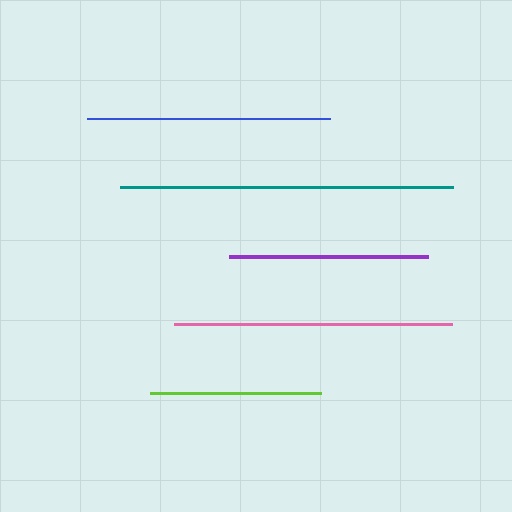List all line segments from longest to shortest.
From longest to shortest: teal, pink, blue, purple, lime.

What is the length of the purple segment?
The purple segment is approximately 199 pixels long.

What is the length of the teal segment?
The teal segment is approximately 333 pixels long.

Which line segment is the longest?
The teal line is the longest at approximately 333 pixels.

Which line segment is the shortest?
The lime line is the shortest at approximately 171 pixels.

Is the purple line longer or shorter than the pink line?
The pink line is longer than the purple line.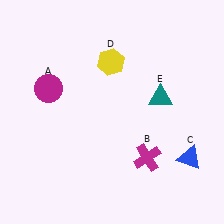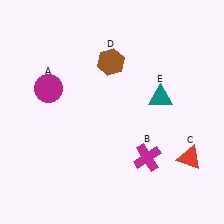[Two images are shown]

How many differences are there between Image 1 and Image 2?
There are 2 differences between the two images.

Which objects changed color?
C changed from blue to red. D changed from yellow to brown.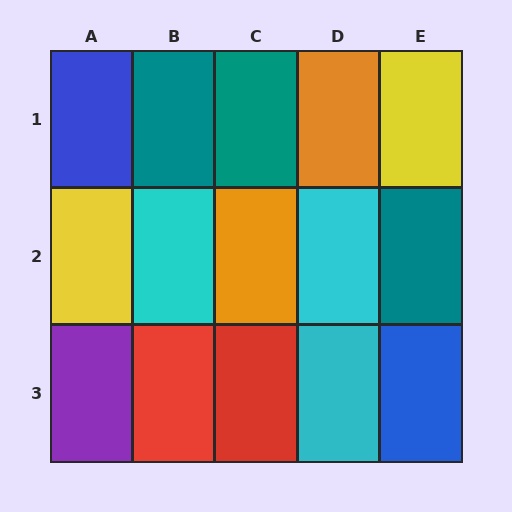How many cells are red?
2 cells are red.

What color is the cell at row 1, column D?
Orange.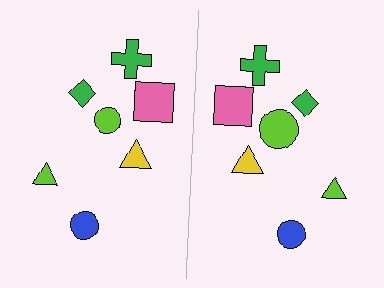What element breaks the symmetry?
The lime circle on the right side has a different size than its mirror counterpart.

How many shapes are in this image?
There are 14 shapes in this image.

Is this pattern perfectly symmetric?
No, the pattern is not perfectly symmetric. The lime circle on the right side has a different size than its mirror counterpart.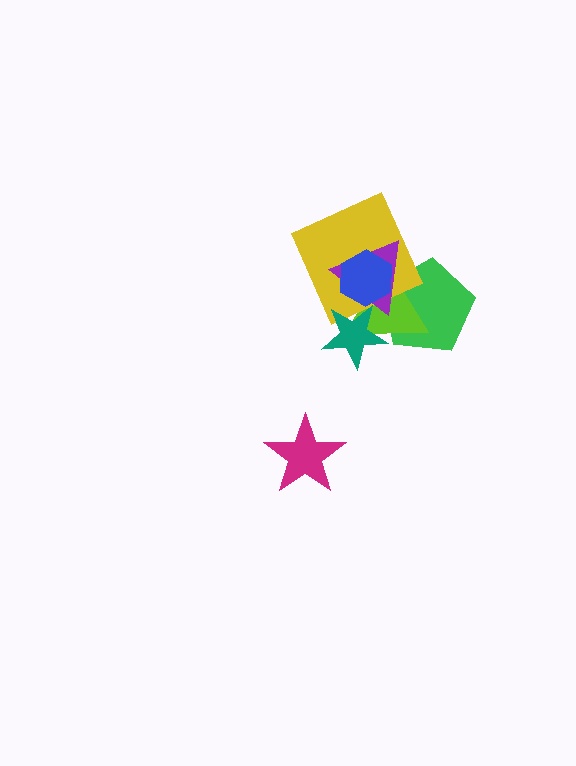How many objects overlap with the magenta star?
0 objects overlap with the magenta star.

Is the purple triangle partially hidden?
Yes, it is partially covered by another shape.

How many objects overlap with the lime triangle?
5 objects overlap with the lime triangle.